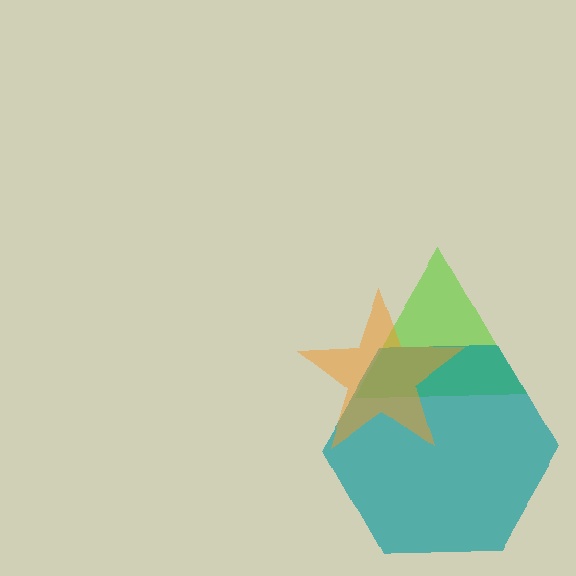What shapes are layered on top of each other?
The layered shapes are: a lime triangle, a teal hexagon, an orange star.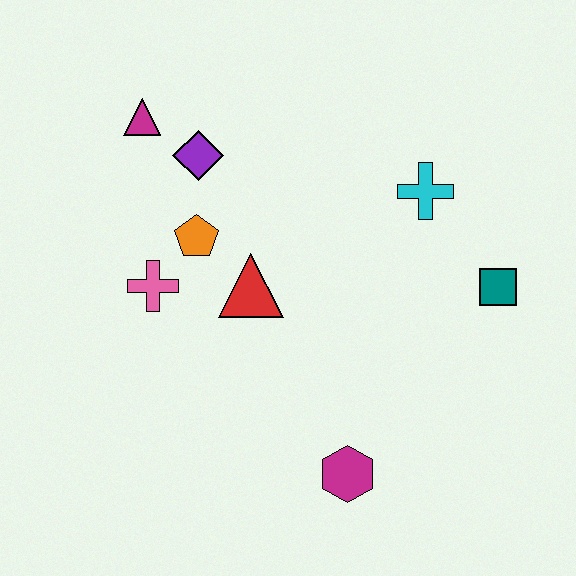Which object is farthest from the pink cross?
The teal square is farthest from the pink cross.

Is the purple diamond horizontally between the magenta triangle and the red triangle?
Yes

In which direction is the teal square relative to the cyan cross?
The teal square is below the cyan cross.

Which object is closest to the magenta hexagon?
The red triangle is closest to the magenta hexagon.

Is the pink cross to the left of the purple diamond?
Yes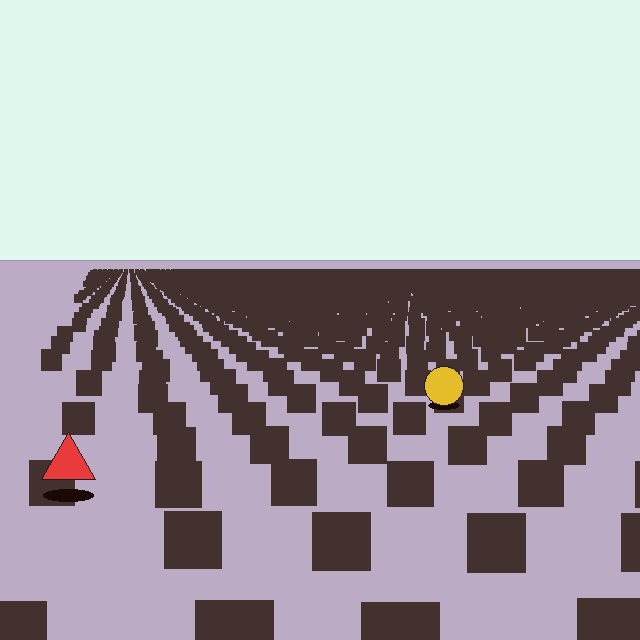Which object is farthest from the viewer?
The yellow circle is farthest from the viewer. It appears smaller and the ground texture around it is denser.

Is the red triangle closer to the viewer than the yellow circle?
Yes. The red triangle is closer — you can tell from the texture gradient: the ground texture is coarser near it.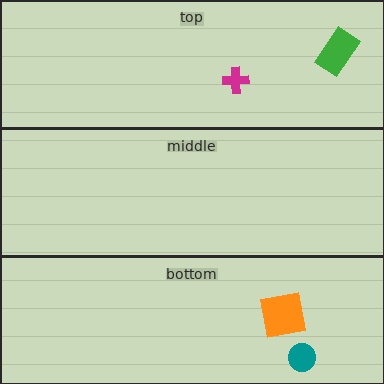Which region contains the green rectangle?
The top region.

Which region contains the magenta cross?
The top region.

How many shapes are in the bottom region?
2.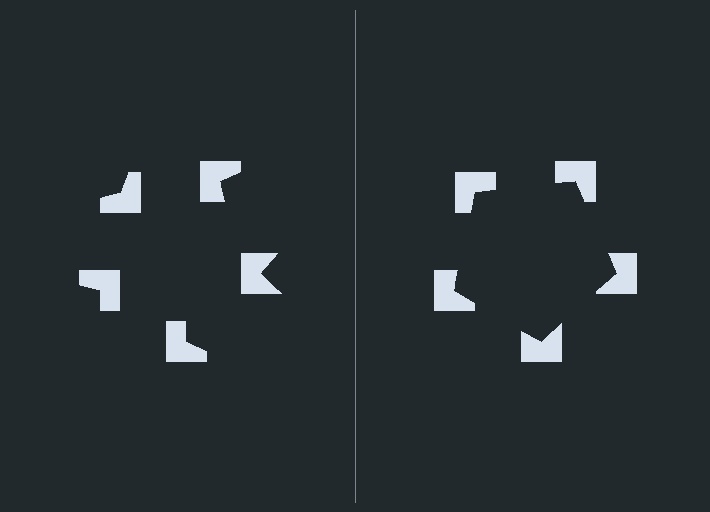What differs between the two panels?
The notched squares are positioned identically on both sides; only the wedge orientations differ. On the right they align to a pentagon; on the left they are misaligned.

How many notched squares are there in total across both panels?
10 — 5 on each side.